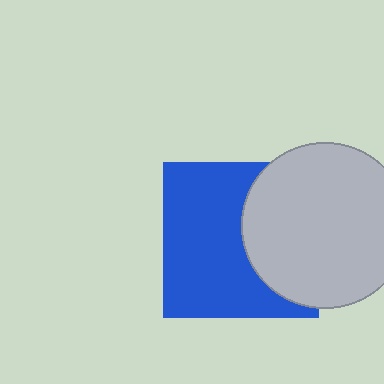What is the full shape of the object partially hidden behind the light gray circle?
The partially hidden object is a blue square.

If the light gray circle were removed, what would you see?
You would see the complete blue square.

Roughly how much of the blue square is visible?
About half of it is visible (roughly 61%).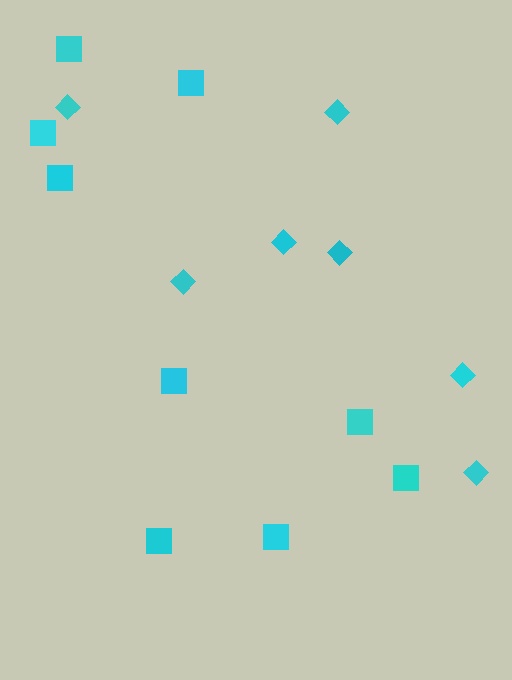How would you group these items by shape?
There are 2 groups: one group of squares (9) and one group of diamonds (7).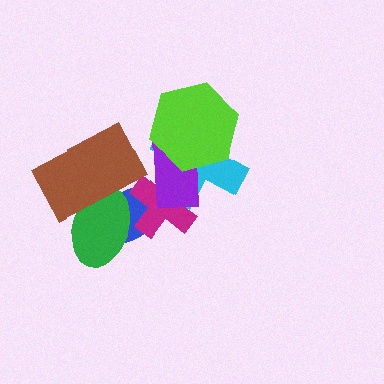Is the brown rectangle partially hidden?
No, no other shape covers it.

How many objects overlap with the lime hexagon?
2 objects overlap with the lime hexagon.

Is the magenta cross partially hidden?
Yes, it is partially covered by another shape.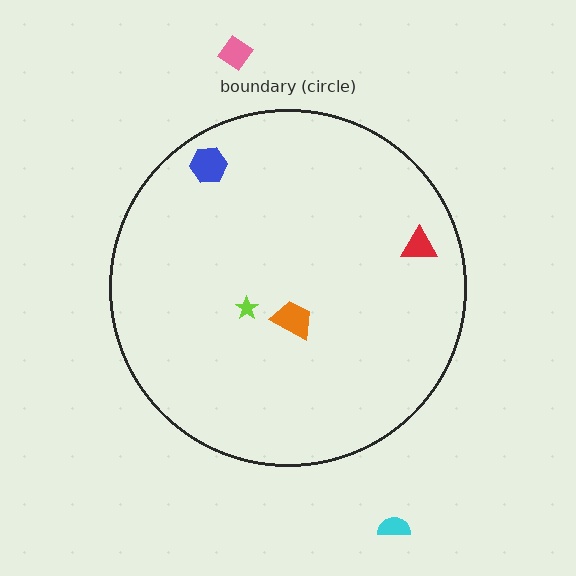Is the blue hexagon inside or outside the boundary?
Inside.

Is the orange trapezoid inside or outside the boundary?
Inside.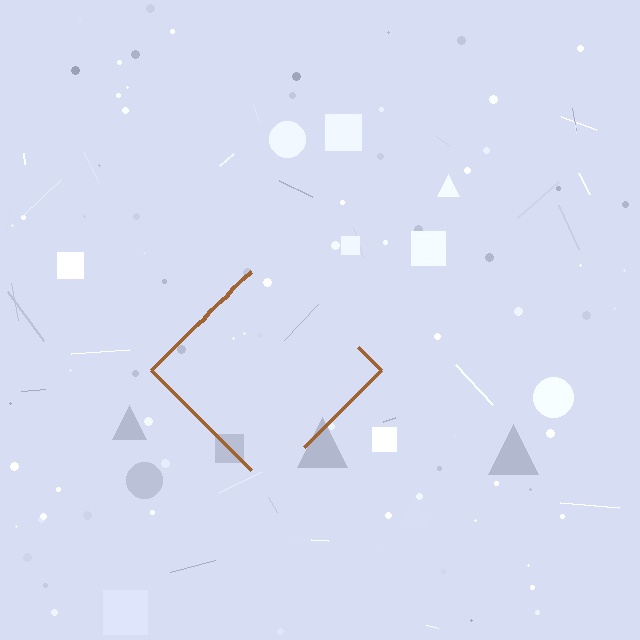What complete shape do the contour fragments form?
The contour fragments form a diamond.